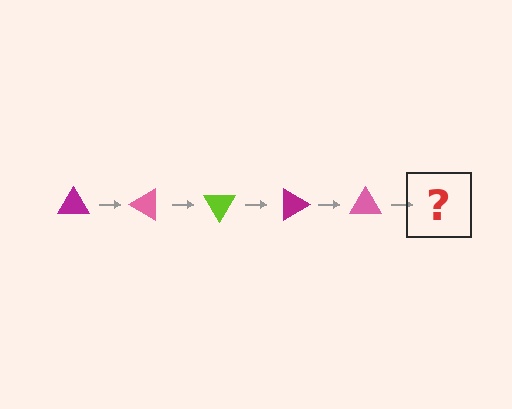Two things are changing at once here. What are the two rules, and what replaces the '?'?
The two rules are that it rotates 30 degrees each step and the color cycles through magenta, pink, and lime. The '?' should be a lime triangle, rotated 150 degrees from the start.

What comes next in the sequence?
The next element should be a lime triangle, rotated 150 degrees from the start.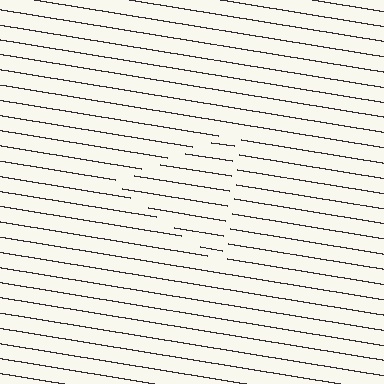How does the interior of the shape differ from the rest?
The interior of the shape contains the same grating, shifted by half a period — the contour is defined by the phase discontinuity where line-ends from the inner and outer gratings abut.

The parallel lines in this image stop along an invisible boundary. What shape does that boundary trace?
An illusory triangle. The interior of the shape contains the same grating, shifted by half a period — the contour is defined by the phase discontinuity where line-ends from the inner and outer gratings abut.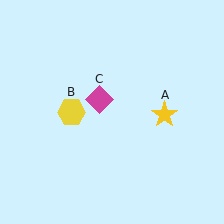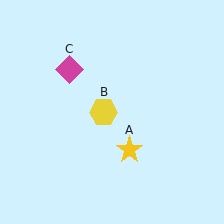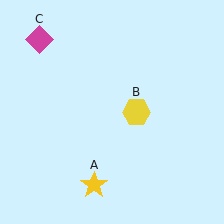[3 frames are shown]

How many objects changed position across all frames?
3 objects changed position: yellow star (object A), yellow hexagon (object B), magenta diamond (object C).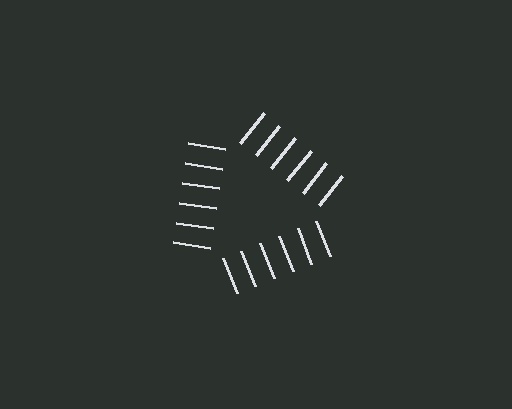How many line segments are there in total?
18 — 6 along each of the 3 edges.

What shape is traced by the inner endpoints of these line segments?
An illusory triangle — the line segments terminate on its edges but no continuous stroke is drawn.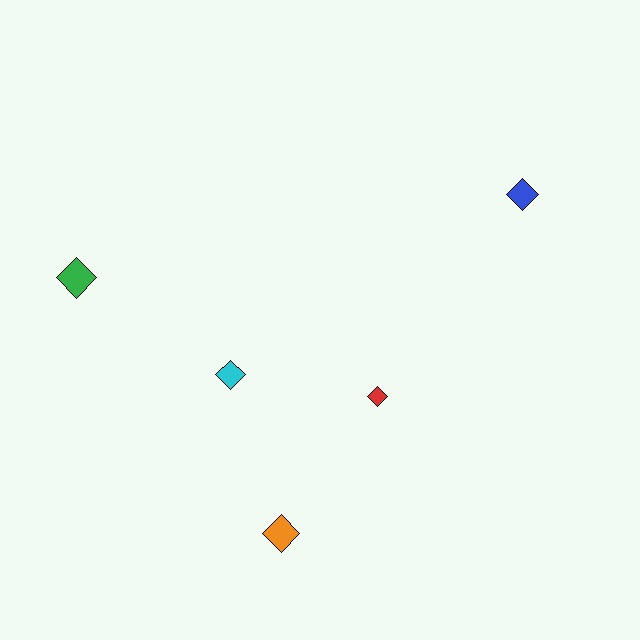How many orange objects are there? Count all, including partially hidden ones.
There is 1 orange object.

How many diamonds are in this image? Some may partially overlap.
There are 5 diamonds.